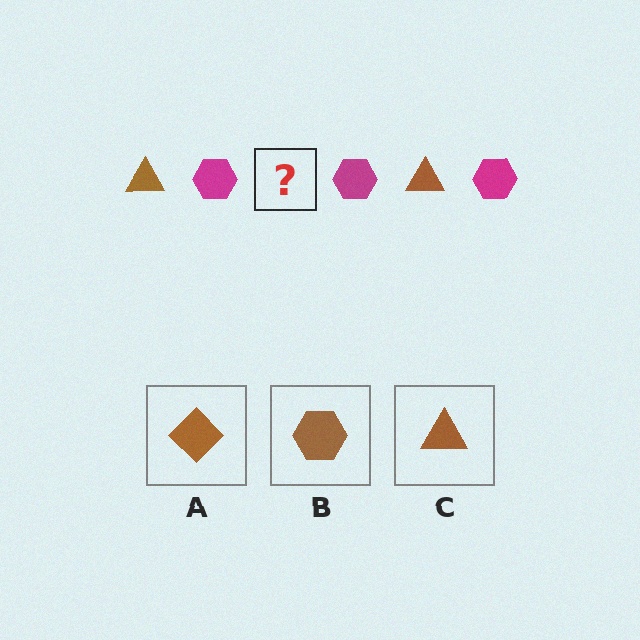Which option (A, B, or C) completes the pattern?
C.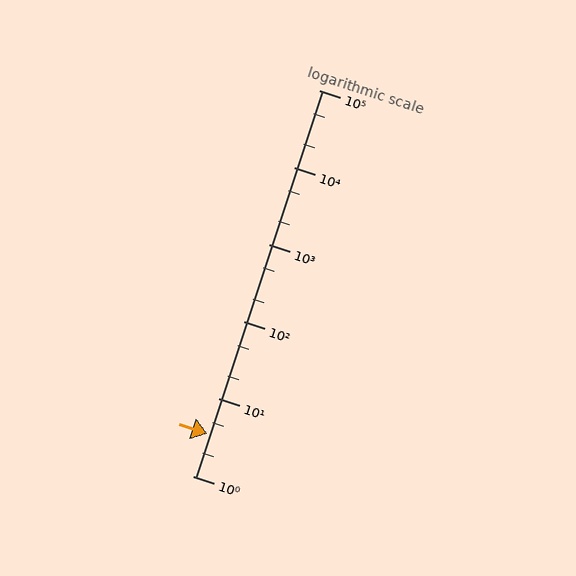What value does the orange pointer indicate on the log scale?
The pointer indicates approximately 3.5.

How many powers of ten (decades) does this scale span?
The scale spans 5 decades, from 1 to 100000.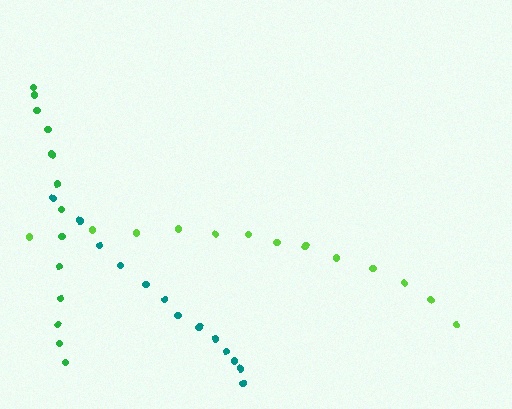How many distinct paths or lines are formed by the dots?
There are 3 distinct paths.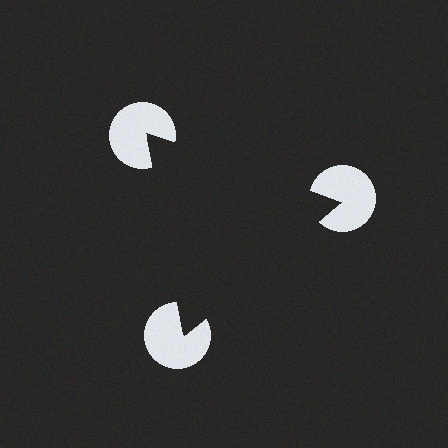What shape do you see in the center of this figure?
An illusory triangle — its edges are inferred from the aligned wedge cuts in the pac-man discs, not physically drawn.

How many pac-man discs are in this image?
There are 3 — one at each vertex of the illusory triangle.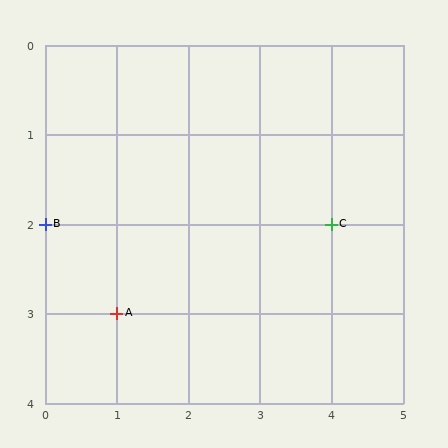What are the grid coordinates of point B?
Point B is at grid coordinates (0, 2).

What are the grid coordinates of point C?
Point C is at grid coordinates (4, 2).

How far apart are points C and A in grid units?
Points C and A are 3 columns and 1 row apart (about 3.2 grid units diagonally).